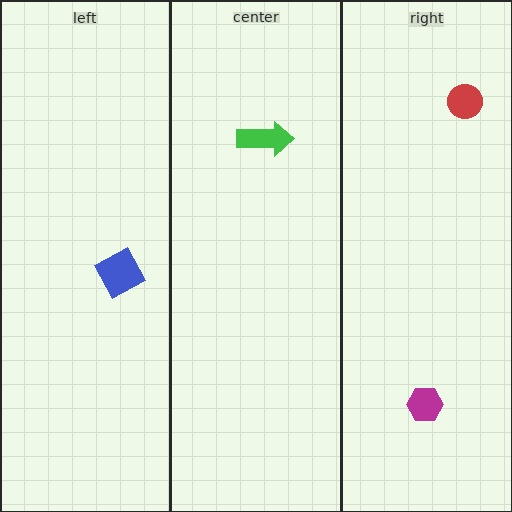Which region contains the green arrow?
The center region.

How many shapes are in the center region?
1.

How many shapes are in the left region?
1.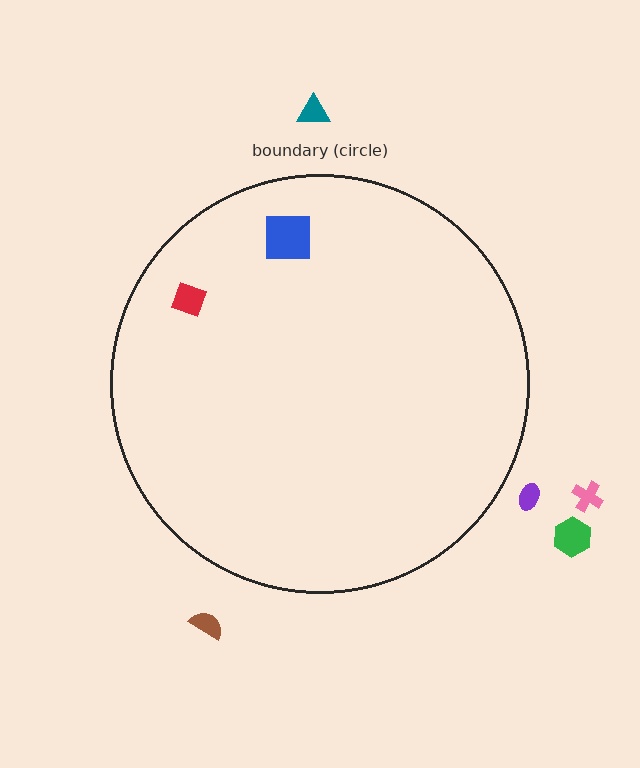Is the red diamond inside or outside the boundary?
Inside.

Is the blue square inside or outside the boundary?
Inside.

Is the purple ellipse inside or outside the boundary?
Outside.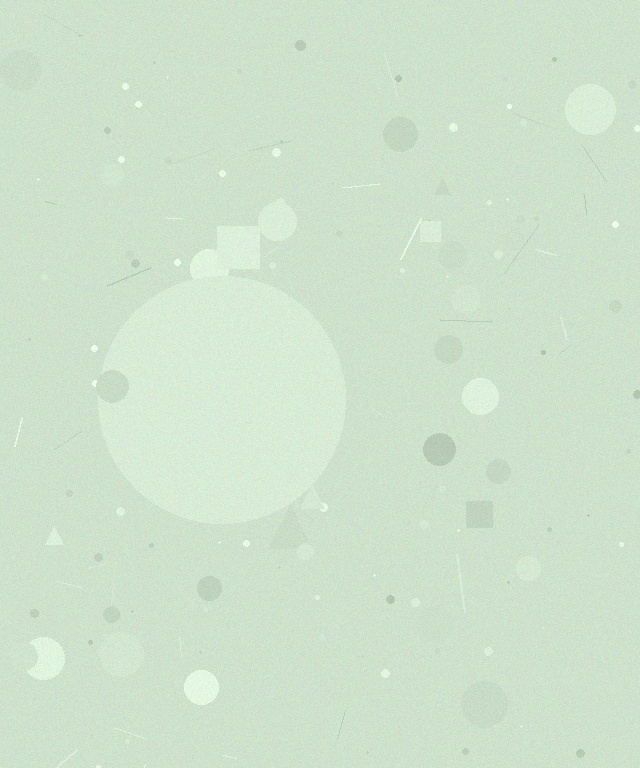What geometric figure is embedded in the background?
A circle is embedded in the background.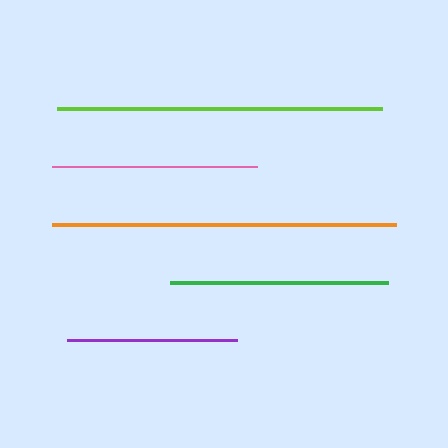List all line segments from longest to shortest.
From longest to shortest: orange, lime, green, pink, purple.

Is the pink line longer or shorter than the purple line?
The pink line is longer than the purple line.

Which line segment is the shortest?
The purple line is the shortest at approximately 170 pixels.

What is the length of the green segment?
The green segment is approximately 218 pixels long.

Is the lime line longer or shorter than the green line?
The lime line is longer than the green line.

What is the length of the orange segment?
The orange segment is approximately 344 pixels long.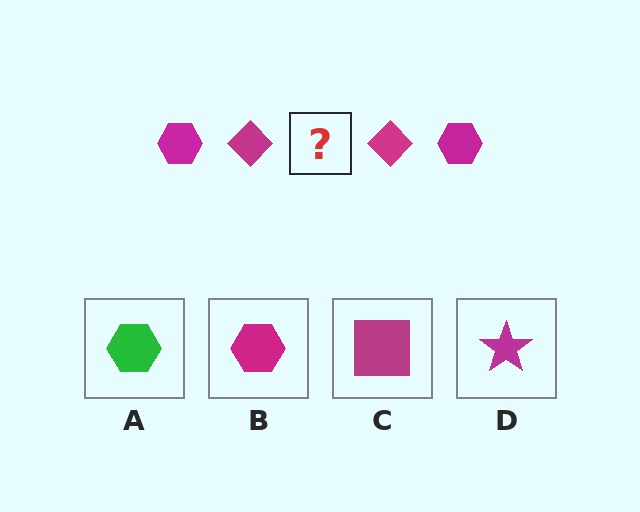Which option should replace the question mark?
Option B.